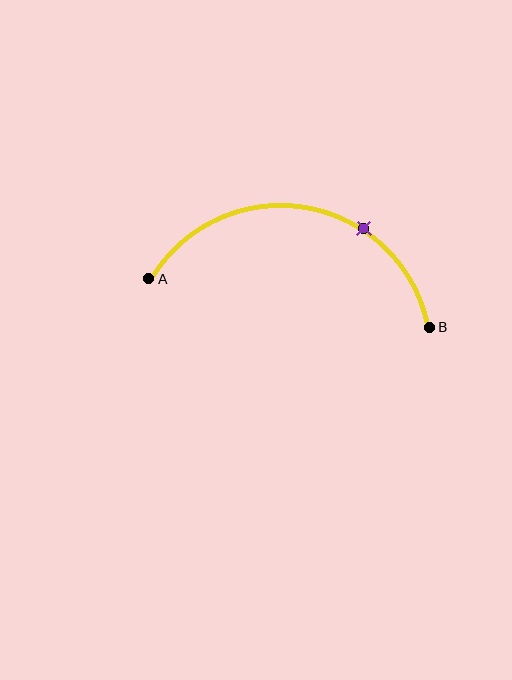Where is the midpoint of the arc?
The arc midpoint is the point on the curve farthest from the straight line joining A and B. It sits above that line.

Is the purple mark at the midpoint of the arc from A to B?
No. The purple mark lies on the arc but is closer to endpoint B. The arc midpoint would be at the point on the curve equidistant along the arc from both A and B.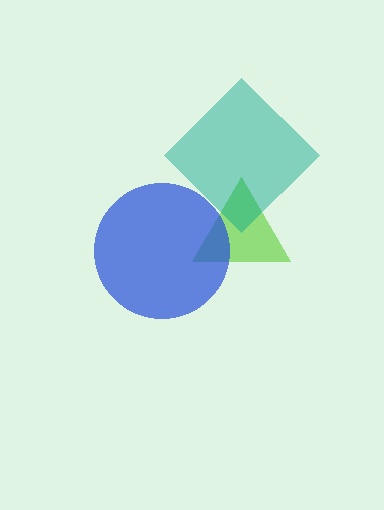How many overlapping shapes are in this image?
There are 3 overlapping shapes in the image.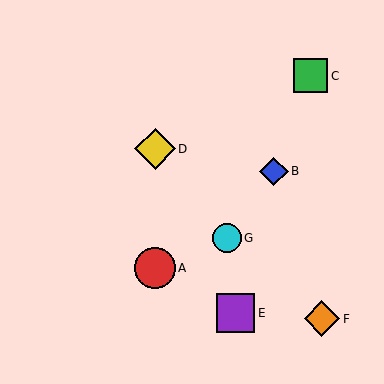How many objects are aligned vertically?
2 objects (A, D) are aligned vertically.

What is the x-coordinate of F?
Object F is at x≈322.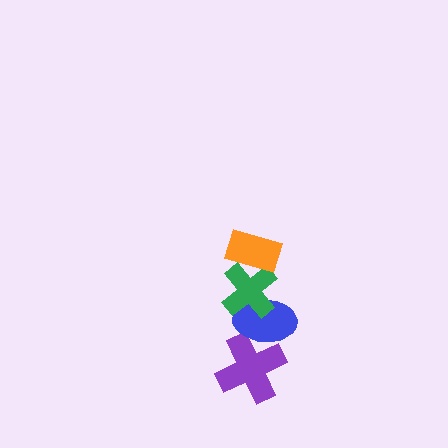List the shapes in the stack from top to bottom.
From top to bottom: the orange rectangle, the green cross, the blue ellipse, the purple cross.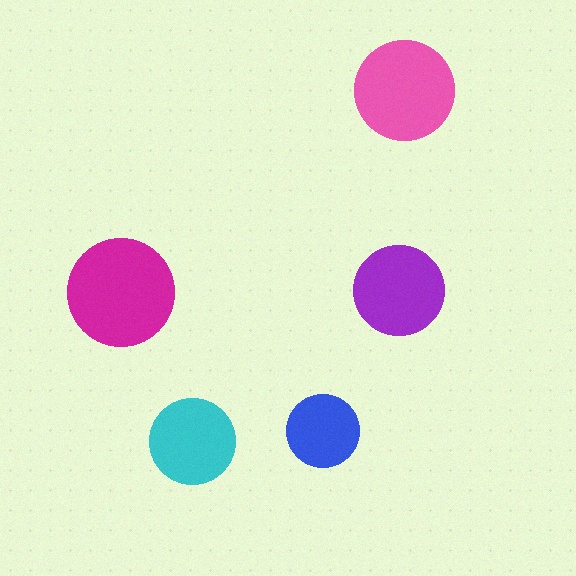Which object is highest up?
The pink circle is topmost.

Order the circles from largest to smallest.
the magenta one, the pink one, the purple one, the cyan one, the blue one.